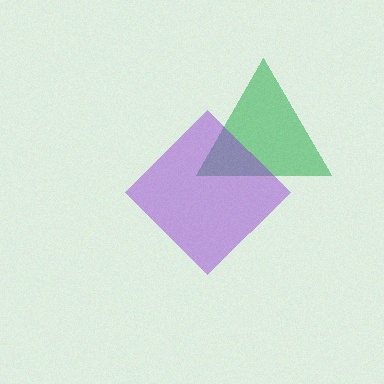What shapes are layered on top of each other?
The layered shapes are: a green triangle, a purple diamond.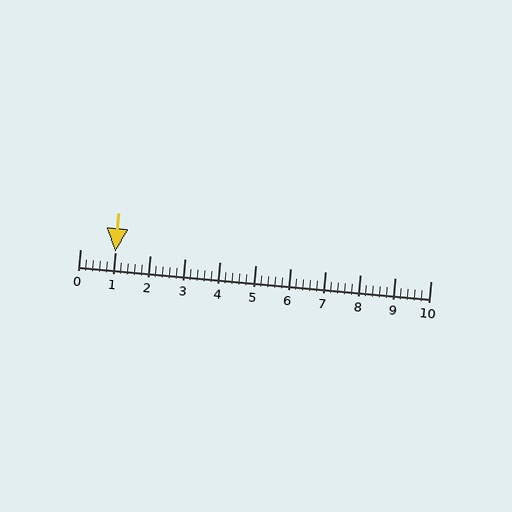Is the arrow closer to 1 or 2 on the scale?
The arrow is closer to 1.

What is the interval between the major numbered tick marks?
The major tick marks are spaced 1 units apart.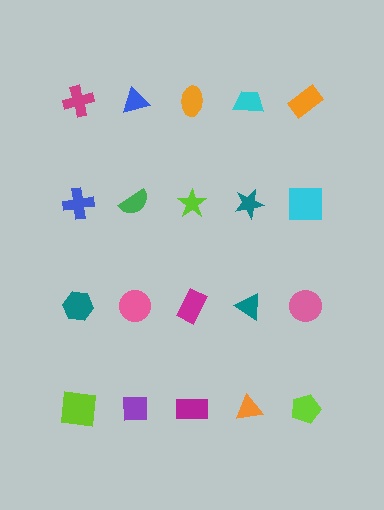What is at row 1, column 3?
An orange ellipse.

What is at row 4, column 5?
A lime pentagon.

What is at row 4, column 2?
A purple square.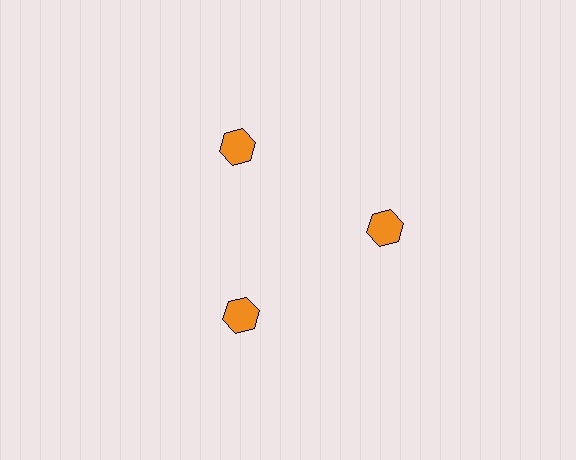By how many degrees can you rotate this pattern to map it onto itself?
The pattern maps onto itself every 120 degrees of rotation.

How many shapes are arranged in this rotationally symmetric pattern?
There are 3 shapes, arranged in 3 groups of 1.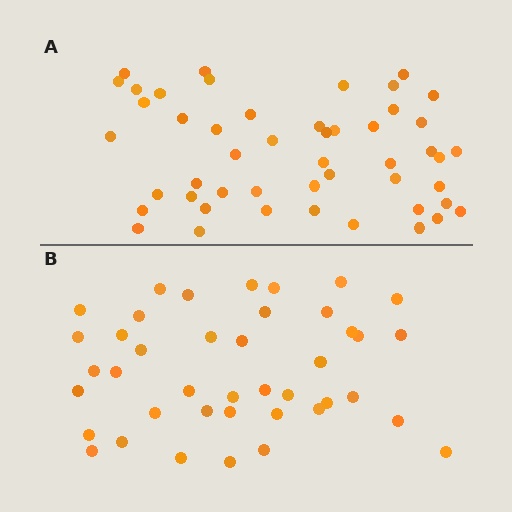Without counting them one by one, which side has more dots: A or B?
Region A (the top region) has more dots.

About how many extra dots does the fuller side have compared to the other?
Region A has roughly 8 or so more dots than region B.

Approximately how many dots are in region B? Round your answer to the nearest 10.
About 40 dots. (The exact count is 41, which rounds to 40.)